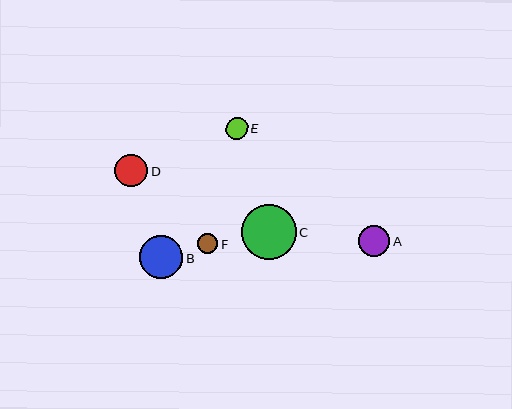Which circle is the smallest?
Circle F is the smallest with a size of approximately 20 pixels.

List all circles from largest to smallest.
From largest to smallest: C, B, D, A, E, F.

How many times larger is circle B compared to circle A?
Circle B is approximately 1.4 times the size of circle A.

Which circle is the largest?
Circle C is the largest with a size of approximately 55 pixels.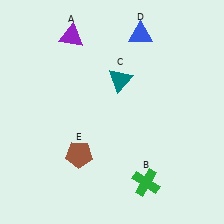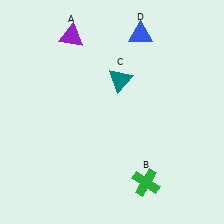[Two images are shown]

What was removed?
The brown pentagon (E) was removed in Image 2.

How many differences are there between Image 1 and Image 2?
There is 1 difference between the two images.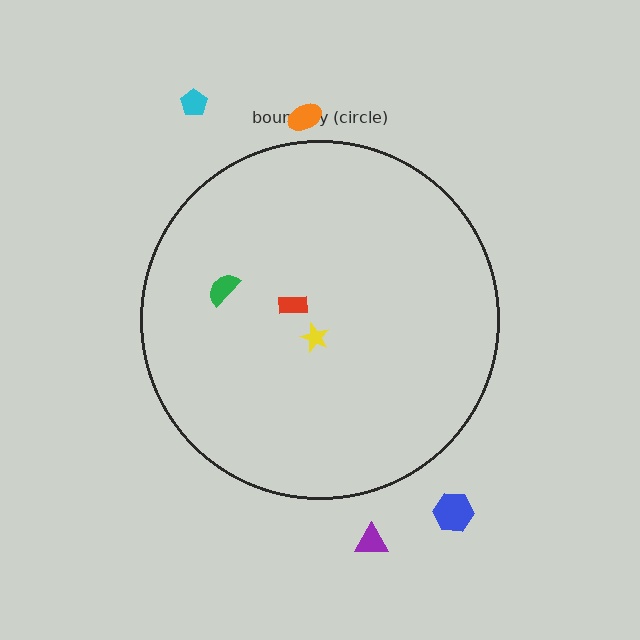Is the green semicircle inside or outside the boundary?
Inside.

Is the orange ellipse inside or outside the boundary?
Outside.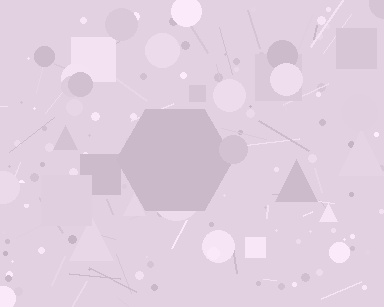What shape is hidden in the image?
A hexagon is hidden in the image.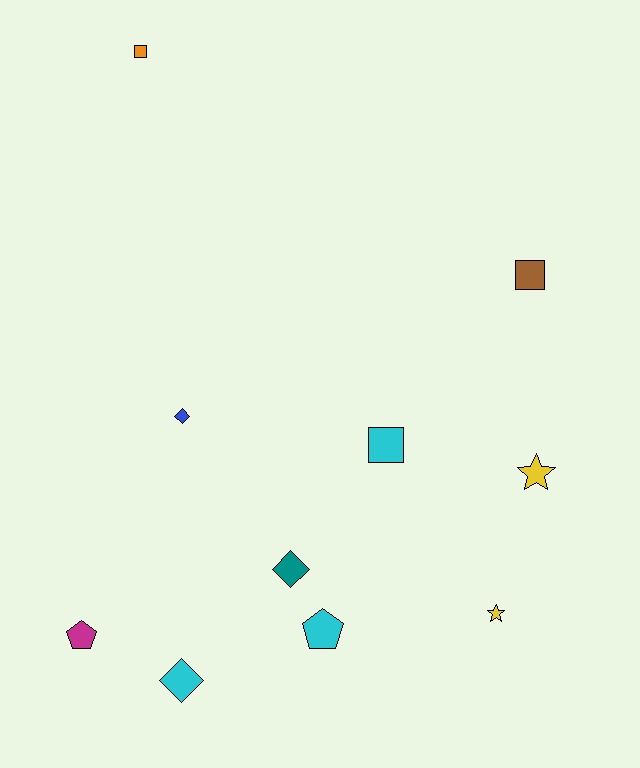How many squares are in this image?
There are 3 squares.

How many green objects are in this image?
There are no green objects.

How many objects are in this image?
There are 10 objects.